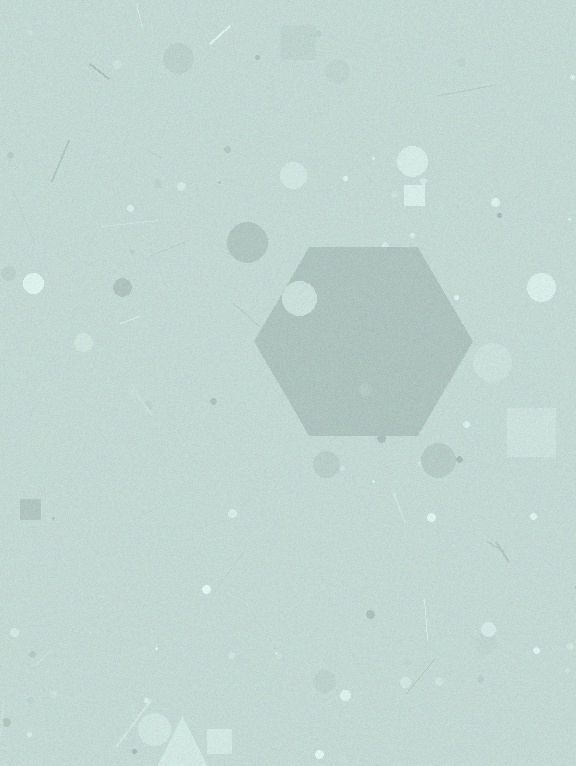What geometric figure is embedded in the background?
A hexagon is embedded in the background.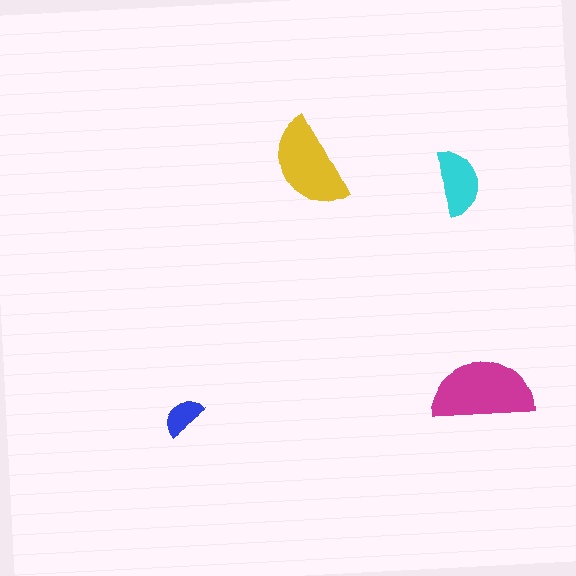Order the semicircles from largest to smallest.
the magenta one, the yellow one, the cyan one, the blue one.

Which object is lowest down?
The blue semicircle is bottommost.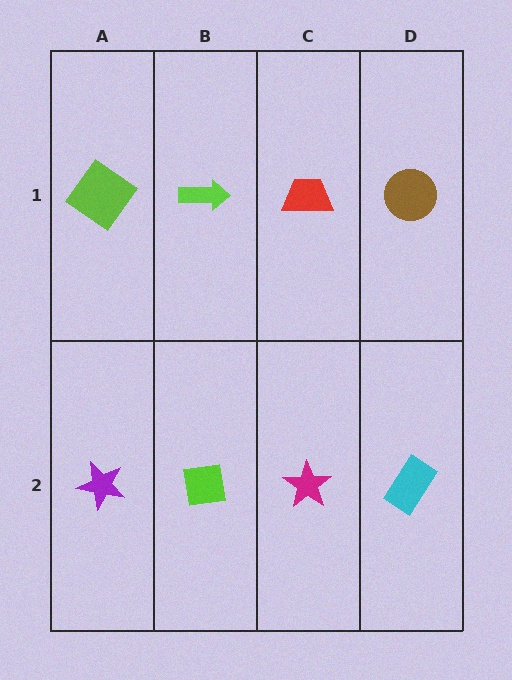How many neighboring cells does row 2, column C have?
3.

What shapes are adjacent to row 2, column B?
A lime arrow (row 1, column B), a purple star (row 2, column A), a magenta star (row 2, column C).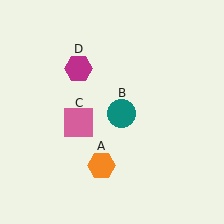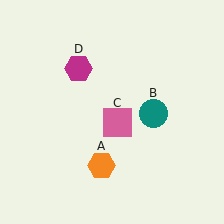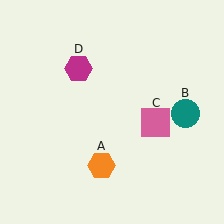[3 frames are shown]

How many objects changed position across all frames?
2 objects changed position: teal circle (object B), pink square (object C).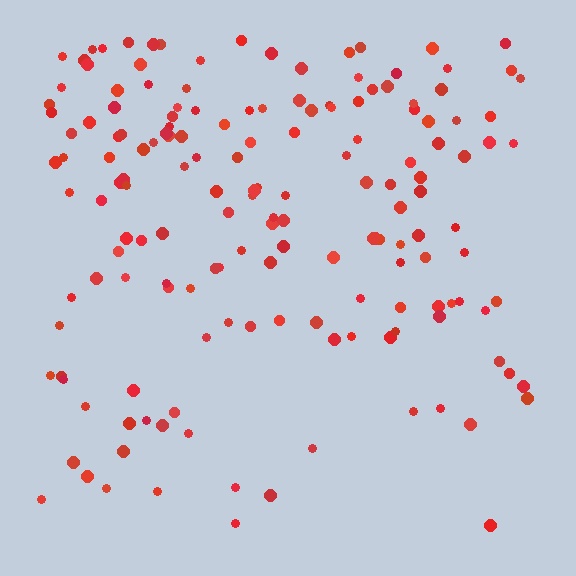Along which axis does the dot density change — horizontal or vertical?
Vertical.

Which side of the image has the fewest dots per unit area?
The bottom.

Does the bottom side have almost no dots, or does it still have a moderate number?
Still a moderate number, just noticeably fewer than the top.